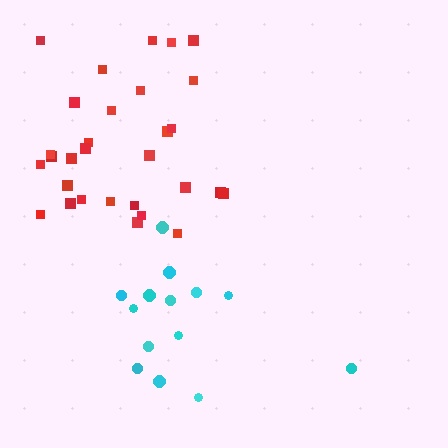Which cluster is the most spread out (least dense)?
Cyan.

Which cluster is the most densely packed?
Red.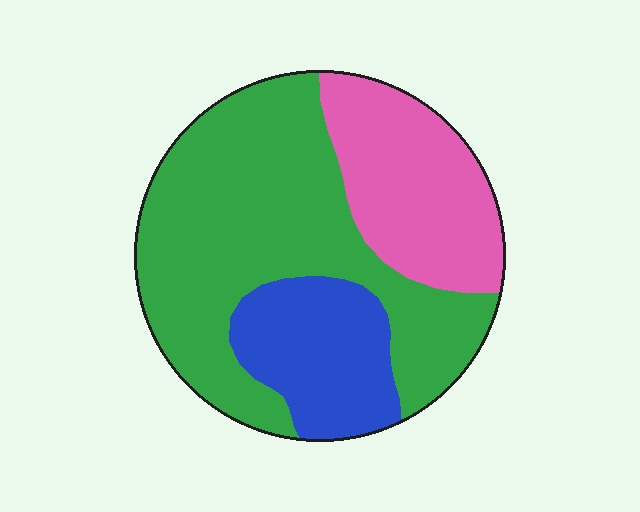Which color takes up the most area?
Green, at roughly 55%.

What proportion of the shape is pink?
Pink covers around 25% of the shape.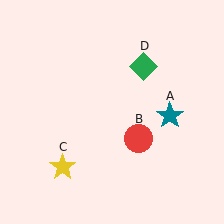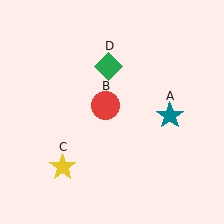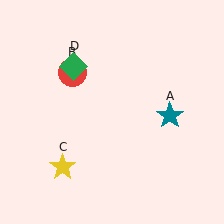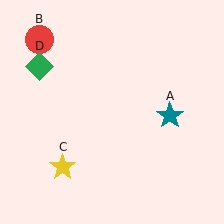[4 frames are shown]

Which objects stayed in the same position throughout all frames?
Teal star (object A) and yellow star (object C) remained stationary.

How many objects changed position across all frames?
2 objects changed position: red circle (object B), green diamond (object D).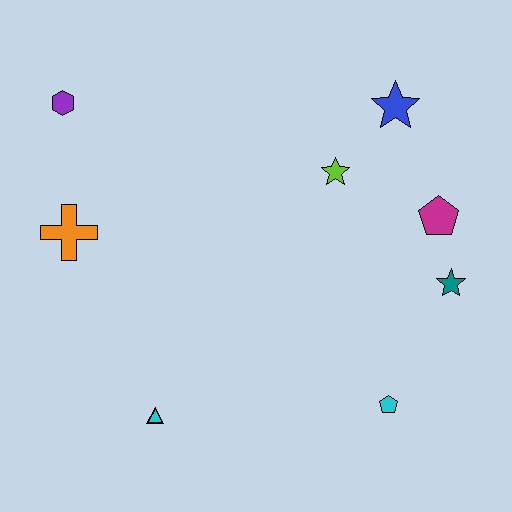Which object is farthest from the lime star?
The cyan triangle is farthest from the lime star.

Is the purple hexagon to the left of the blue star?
Yes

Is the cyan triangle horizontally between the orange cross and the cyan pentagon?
Yes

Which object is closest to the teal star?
The magenta pentagon is closest to the teal star.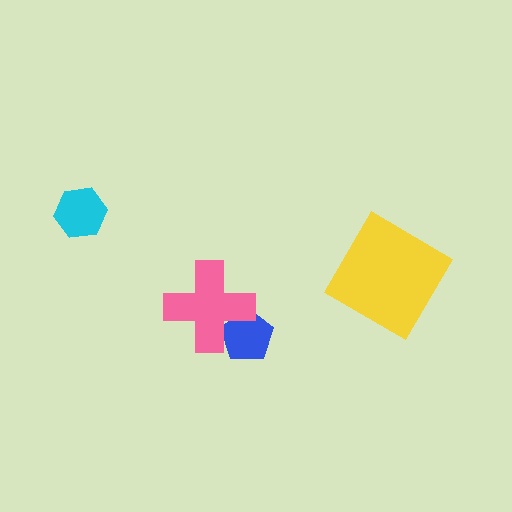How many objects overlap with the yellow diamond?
0 objects overlap with the yellow diamond.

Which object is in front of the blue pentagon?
The pink cross is in front of the blue pentagon.